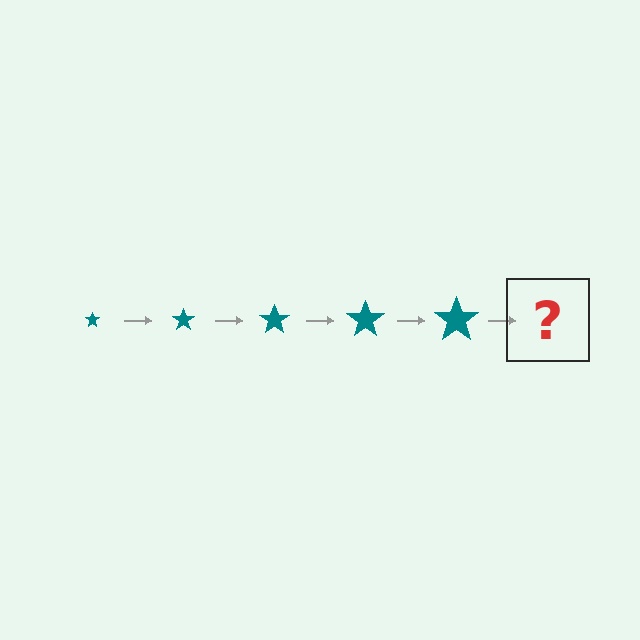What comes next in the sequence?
The next element should be a teal star, larger than the previous one.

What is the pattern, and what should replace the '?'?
The pattern is that the star gets progressively larger each step. The '?' should be a teal star, larger than the previous one.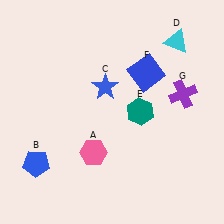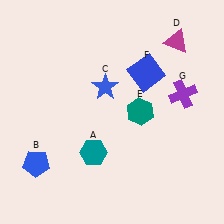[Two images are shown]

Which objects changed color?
A changed from pink to teal. D changed from cyan to magenta.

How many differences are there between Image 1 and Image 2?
There are 2 differences between the two images.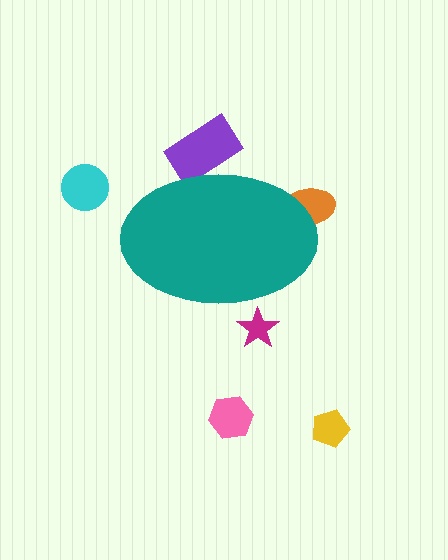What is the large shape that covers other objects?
A teal ellipse.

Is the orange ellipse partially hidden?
Yes, the orange ellipse is partially hidden behind the teal ellipse.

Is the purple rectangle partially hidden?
Yes, the purple rectangle is partially hidden behind the teal ellipse.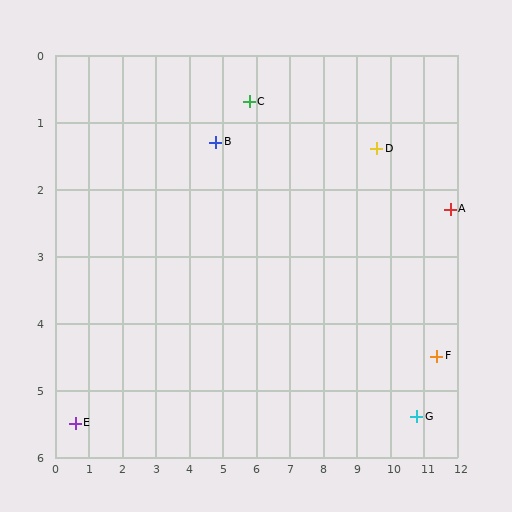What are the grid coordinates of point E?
Point E is at approximately (0.6, 5.5).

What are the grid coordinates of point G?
Point G is at approximately (10.8, 5.4).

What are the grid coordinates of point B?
Point B is at approximately (4.8, 1.3).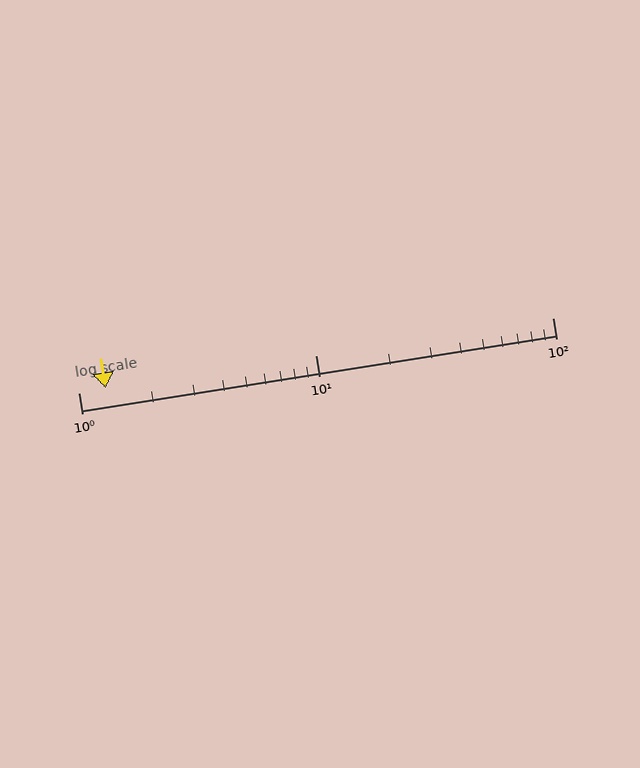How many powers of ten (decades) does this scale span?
The scale spans 2 decades, from 1 to 100.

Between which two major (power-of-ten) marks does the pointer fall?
The pointer is between 1 and 10.